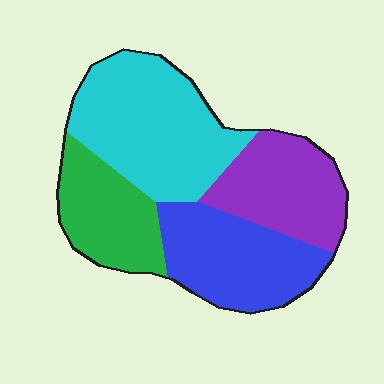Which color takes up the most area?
Cyan, at roughly 35%.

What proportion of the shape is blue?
Blue covers around 25% of the shape.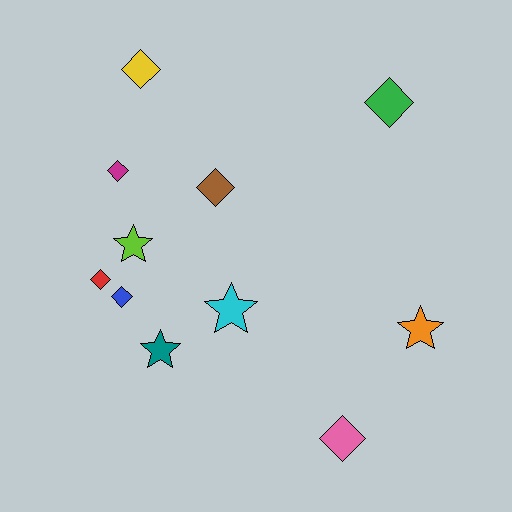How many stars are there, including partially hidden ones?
There are 4 stars.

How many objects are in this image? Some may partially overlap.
There are 11 objects.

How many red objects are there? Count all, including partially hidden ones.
There is 1 red object.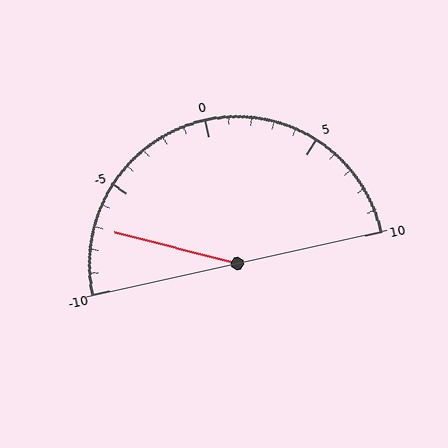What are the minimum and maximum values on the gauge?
The gauge ranges from -10 to 10.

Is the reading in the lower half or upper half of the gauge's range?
The reading is in the lower half of the range (-10 to 10).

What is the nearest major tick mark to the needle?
The nearest major tick mark is -5.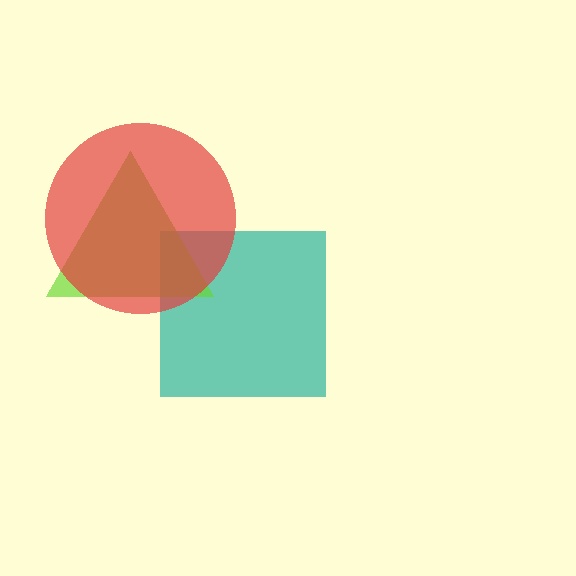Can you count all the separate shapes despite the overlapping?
Yes, there are 3 separate shapes.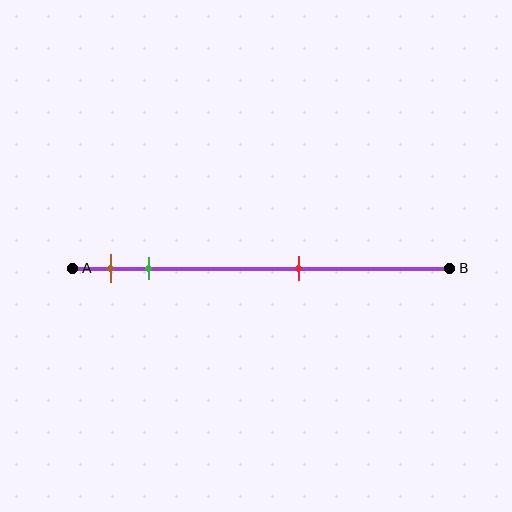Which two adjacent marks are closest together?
The brown and green marks are the closest adjacent pair.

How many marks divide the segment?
There are 3 marks dividing the segment.